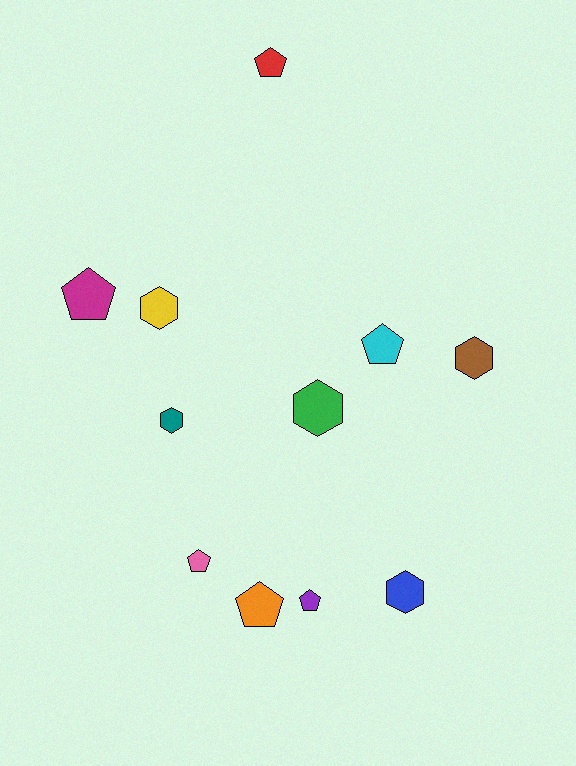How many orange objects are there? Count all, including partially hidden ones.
There is 1 orange object.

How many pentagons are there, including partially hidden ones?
There are 6 pentagons.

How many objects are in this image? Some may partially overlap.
There are 11 objects.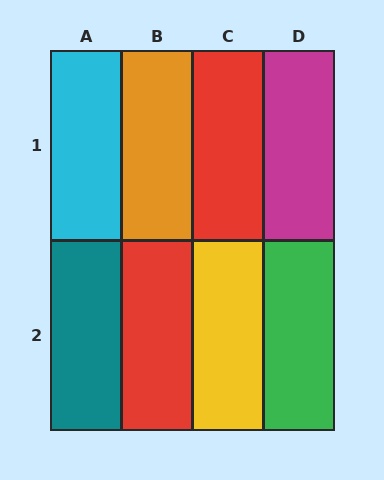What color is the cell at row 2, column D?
Green.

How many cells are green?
1 cell is green.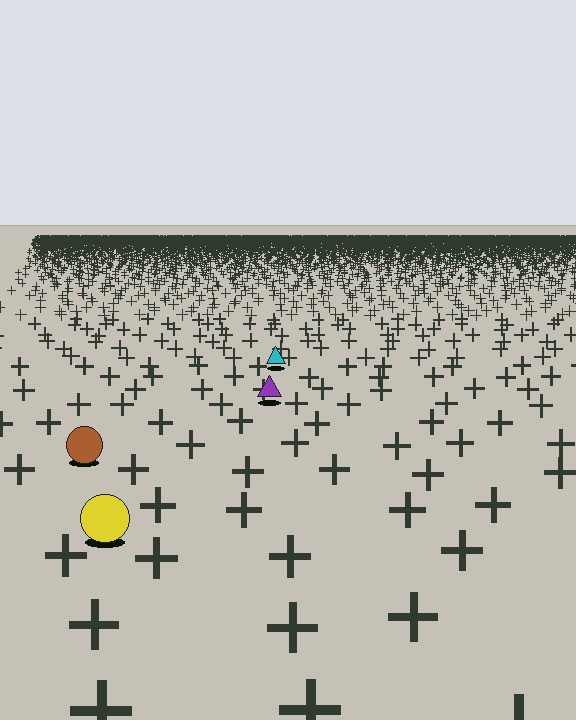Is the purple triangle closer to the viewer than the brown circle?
No. The brown circle is closer — you can tell from the texture gradient: the ground texture is coarser near it.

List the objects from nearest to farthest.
From nearest to farthest: the yellow circle, the brown circle, the purple triangle, the cyan triangle.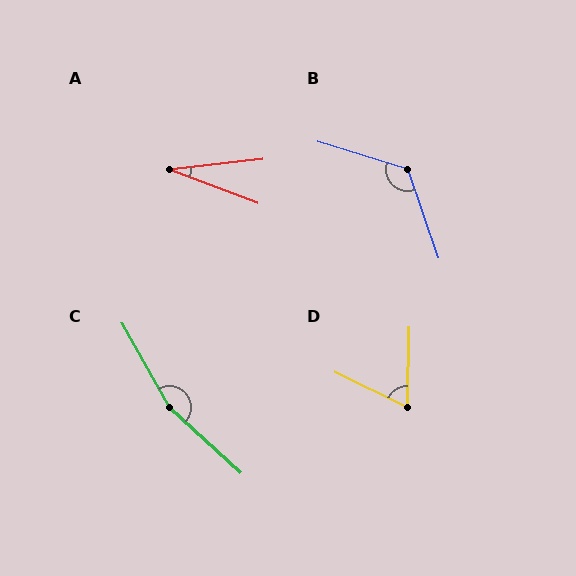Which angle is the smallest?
A, at approximately 27 degrees.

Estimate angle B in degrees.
Approximately 126 degrees.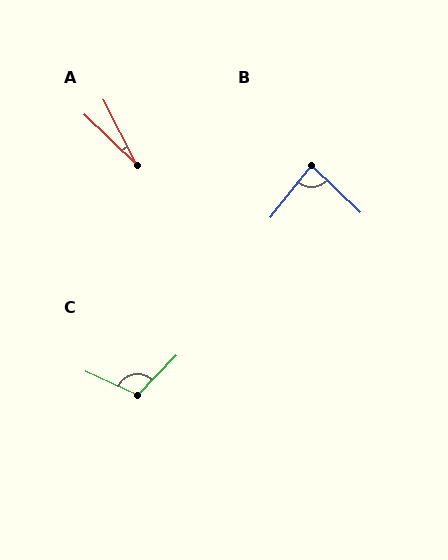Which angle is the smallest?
A, at approximately 19 degrees.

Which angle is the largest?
C, at approximately 110 degrees.